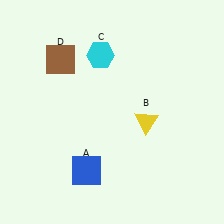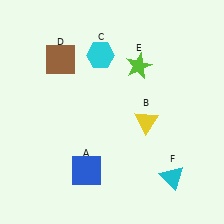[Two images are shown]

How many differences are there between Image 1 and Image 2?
There are 2 differences between the two images.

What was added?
A lime star (E), a cyan triangle (F) were added in Image 2.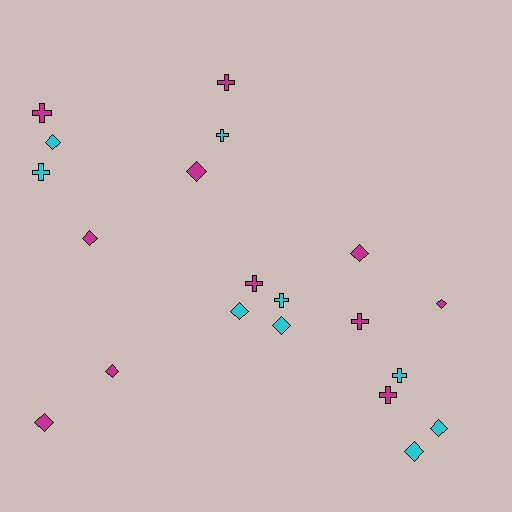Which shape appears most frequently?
Diamond, with 11 objects.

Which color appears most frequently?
Magenta, with 11 objects.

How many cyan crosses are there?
There are 4 cyan crosses.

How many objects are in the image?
There are 20 objects.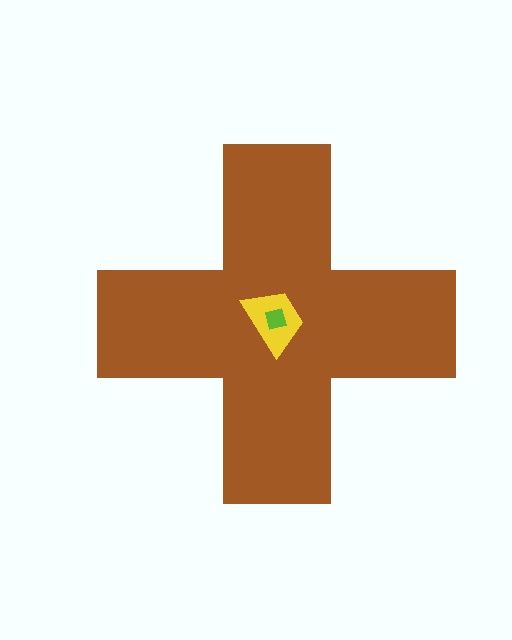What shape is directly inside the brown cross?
The yellow trapezoid.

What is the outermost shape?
The brown cross.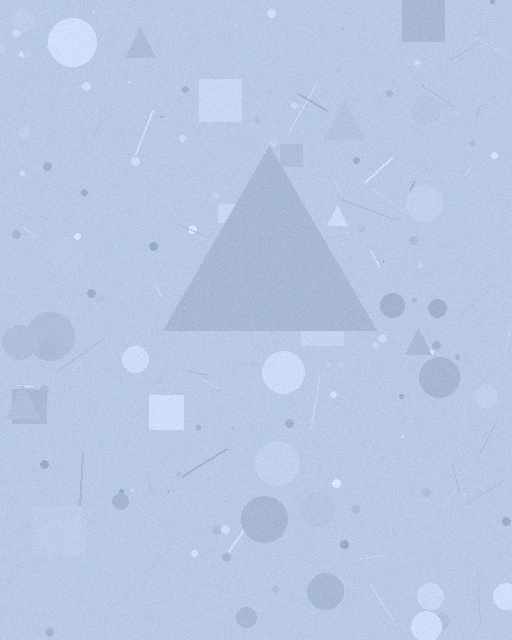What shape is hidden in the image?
A triangle is hidden in the image.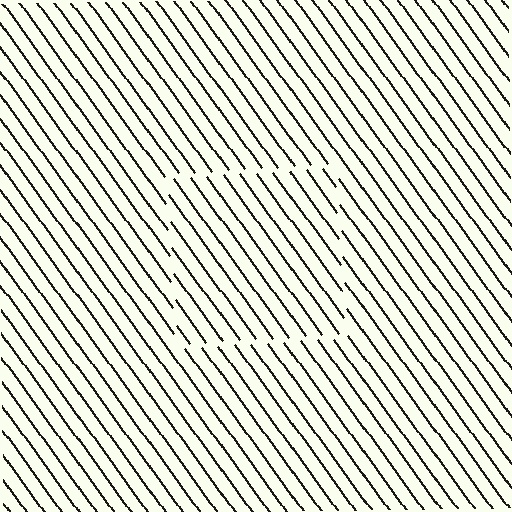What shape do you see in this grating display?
An illusory square. The interior of the shape contains the same grating, shifted by half a period — the contour is defined by the phase discontinuity where line-ends from the inner and outer gratings abut.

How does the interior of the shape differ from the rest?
The interior of the shape contains the same grating, shifted by half a period — the contour is defined by the phase discontinuity where line-ends from the inner and outer gratings abut.